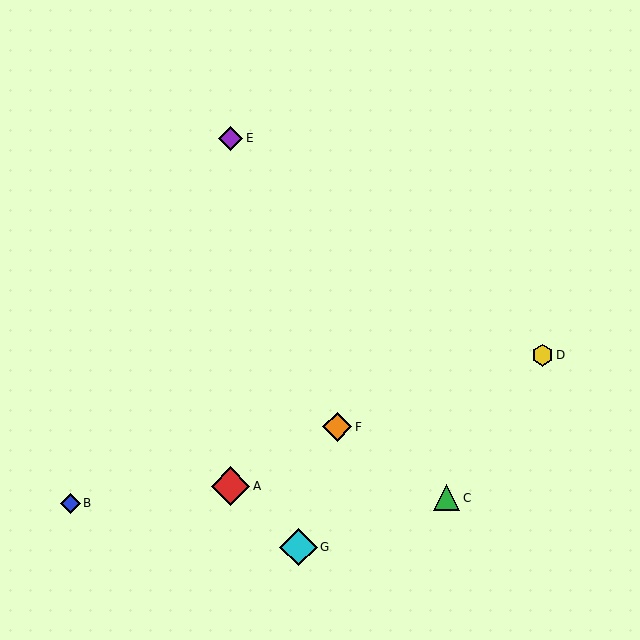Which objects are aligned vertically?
Objects A, E are aligned vertically.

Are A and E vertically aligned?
Yes, both are at x≈230.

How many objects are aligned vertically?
2 objects (A, E) are aligned vertically.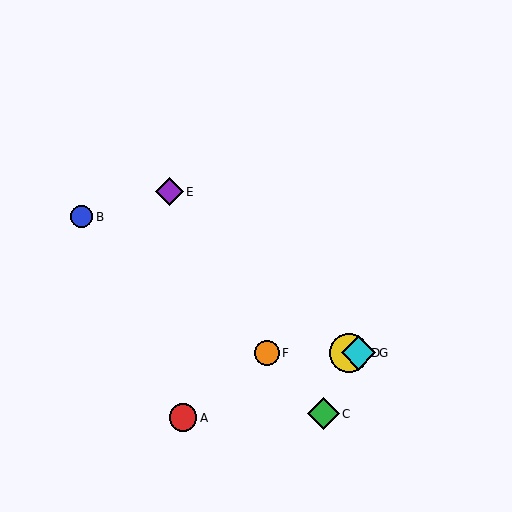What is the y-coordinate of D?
Object D is at y≈353.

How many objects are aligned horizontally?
3 objects (D, F, G) are aligned horizontally.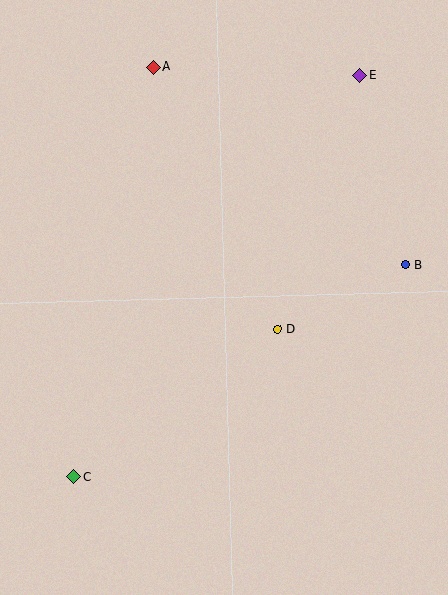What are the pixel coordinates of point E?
Point E is at (360, 75).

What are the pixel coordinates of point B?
Point B is at (406, 265).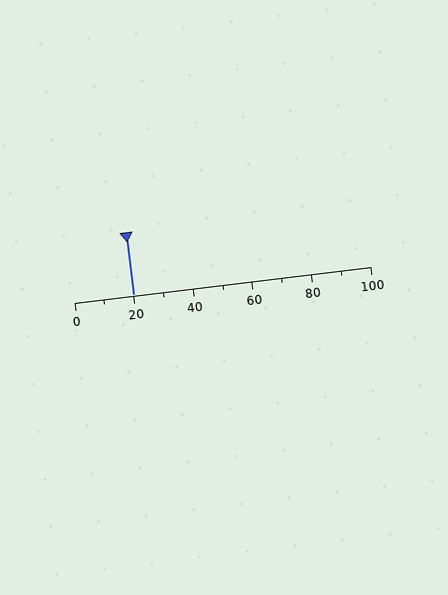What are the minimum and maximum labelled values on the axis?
The axis runs from 0 to 100.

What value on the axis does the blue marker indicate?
The marker indicates approximately 20.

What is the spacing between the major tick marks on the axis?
The major ticks are spaced 20 apart.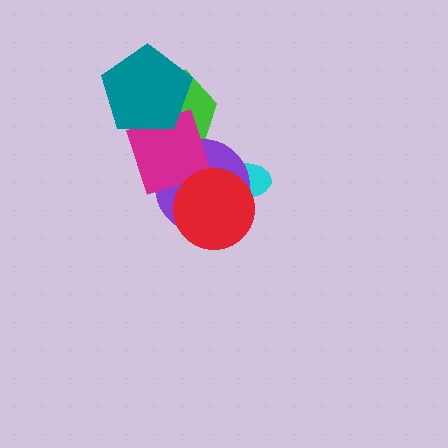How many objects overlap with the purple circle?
4 objects overlap with the purple circle.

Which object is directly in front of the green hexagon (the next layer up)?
The purple circle is directly in front of the green hexagon.